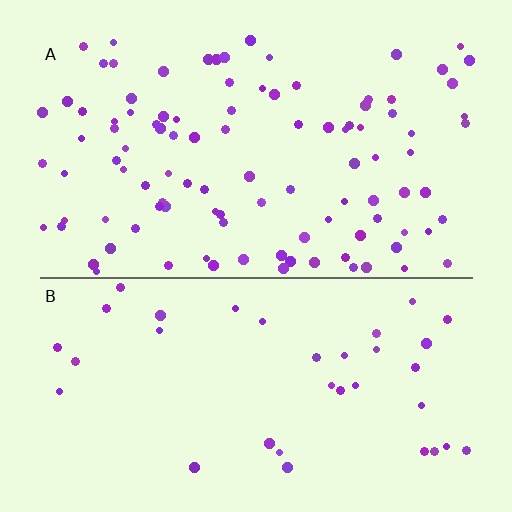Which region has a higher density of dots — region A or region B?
A (the top).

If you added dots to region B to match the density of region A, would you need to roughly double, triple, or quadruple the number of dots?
Approximately triple.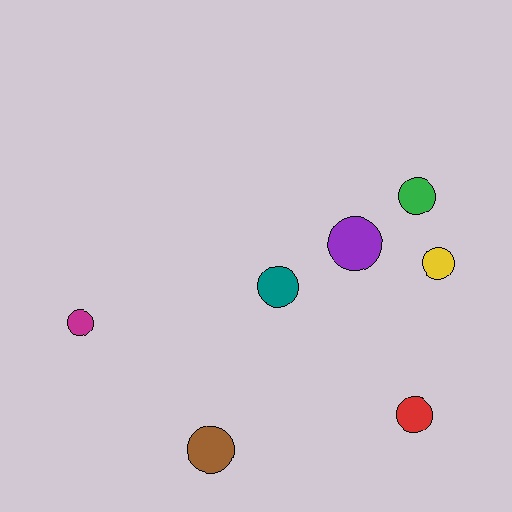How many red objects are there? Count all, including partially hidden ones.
There is 1 red object.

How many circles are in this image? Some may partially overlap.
There are 7 circles.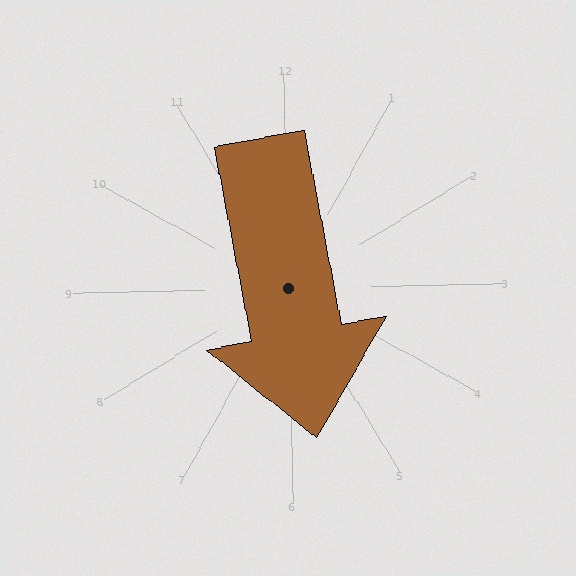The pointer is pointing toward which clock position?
Roughly 6 o'clock.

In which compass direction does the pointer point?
South.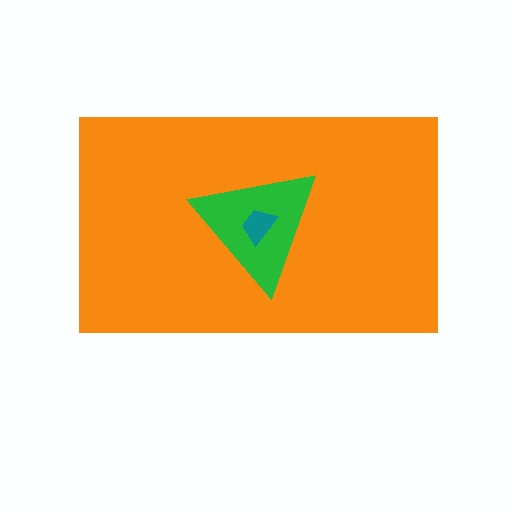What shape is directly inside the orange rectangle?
The green triangle.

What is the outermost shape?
The orange rectangle.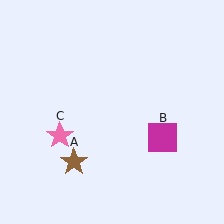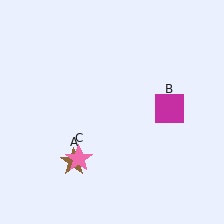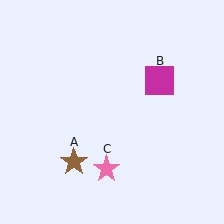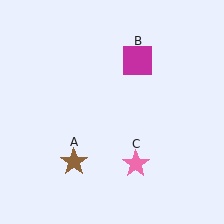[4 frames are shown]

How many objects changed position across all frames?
2 objects changed position: magenta square (object B), pink star (object C).